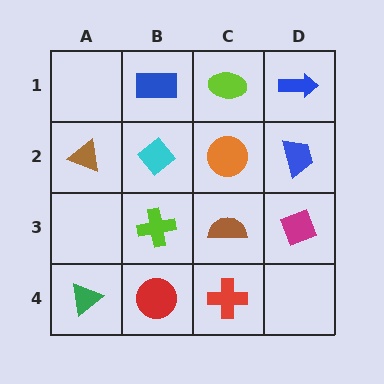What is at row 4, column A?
A green triangle.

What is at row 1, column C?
A lime ellipse.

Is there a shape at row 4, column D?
No, that cell is empty.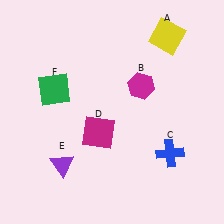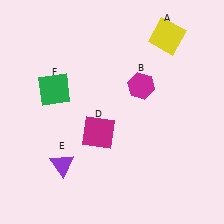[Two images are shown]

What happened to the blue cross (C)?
The blue cross (C) was removed in Image 2. It was in the bottom-right area of Image 1.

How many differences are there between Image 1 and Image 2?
There is 1 difference between the two images.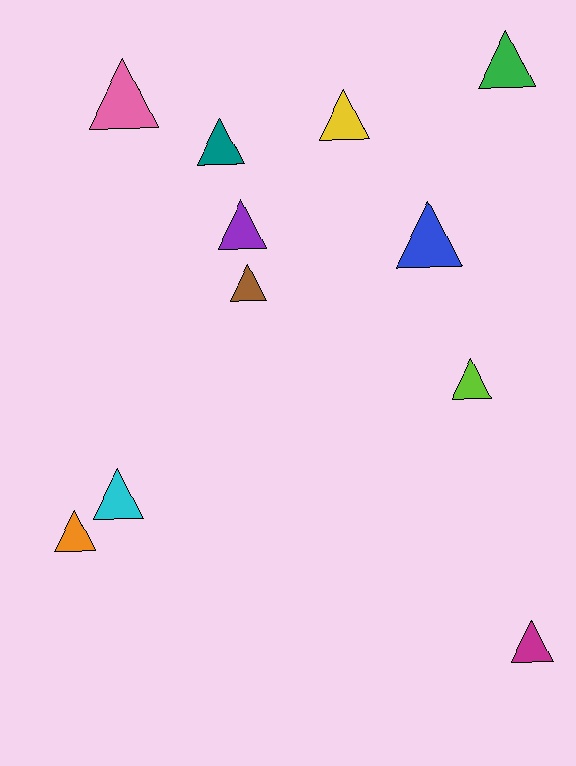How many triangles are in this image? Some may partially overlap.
There are 11 triangles.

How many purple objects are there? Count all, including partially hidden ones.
There is 1 purple object.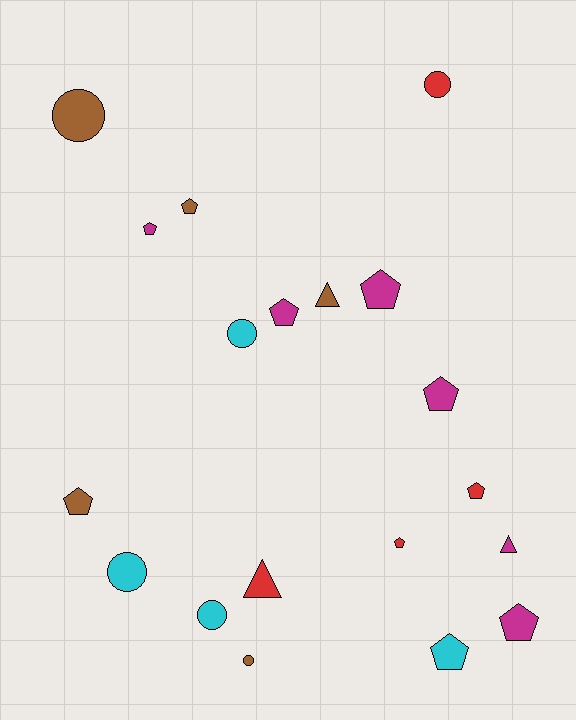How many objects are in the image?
There are 19 objects.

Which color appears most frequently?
Magenta, with 6 objects.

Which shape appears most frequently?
Pentagon, with 10 objects.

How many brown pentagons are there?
There are 2 brown pentagons.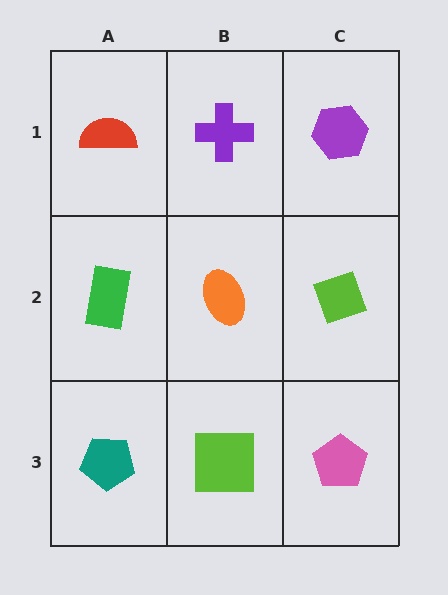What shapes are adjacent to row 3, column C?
A lime diamond (row 2, column C), a lime square (row 3, column B).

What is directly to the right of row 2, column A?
An orange ellipse.